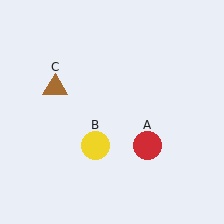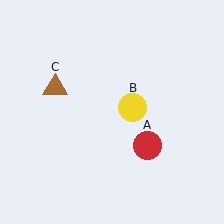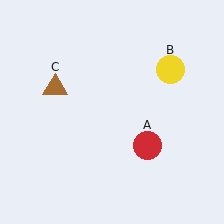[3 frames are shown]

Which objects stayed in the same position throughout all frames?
Red circle (object A) and brown triangle (object C) remained stationary.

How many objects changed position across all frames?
1 object changed position: yellow circle (object B).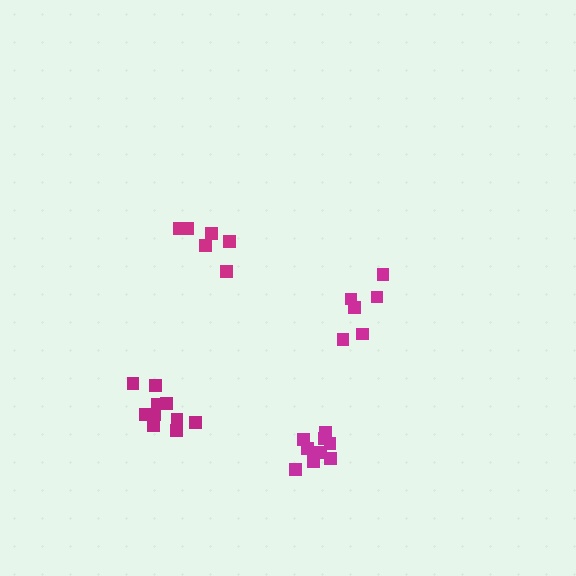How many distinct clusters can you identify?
There are 4 distinct clusters.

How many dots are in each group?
Group 1: 6 dots, Group 2: 11 dots, Group 3: 6 dots, Group 4: 9 dots (32 total).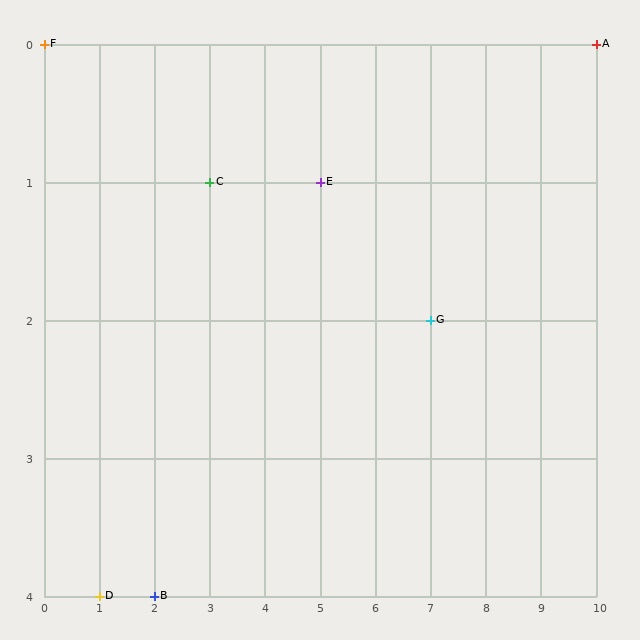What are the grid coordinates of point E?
Point E is at grid coordinates (5, 1).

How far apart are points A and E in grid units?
Points A and E are 5 columns and 1 row apart (about 5.1 grid units diagonally).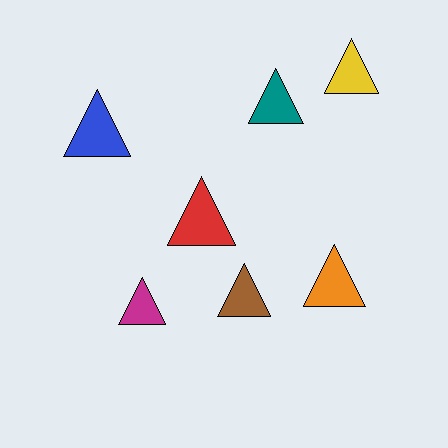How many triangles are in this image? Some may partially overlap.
There are 7 triangles.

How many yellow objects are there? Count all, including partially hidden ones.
There is 1 yellow object.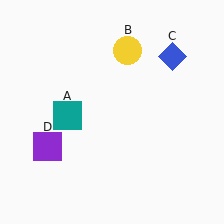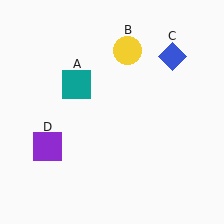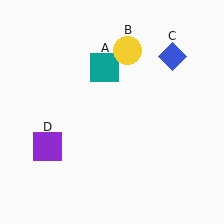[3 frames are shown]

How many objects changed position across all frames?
1 object changed position: teal square (object A).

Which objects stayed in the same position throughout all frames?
Yellow circle (object B) and blue diamond (object C) and purple square (object D) remained stationary.